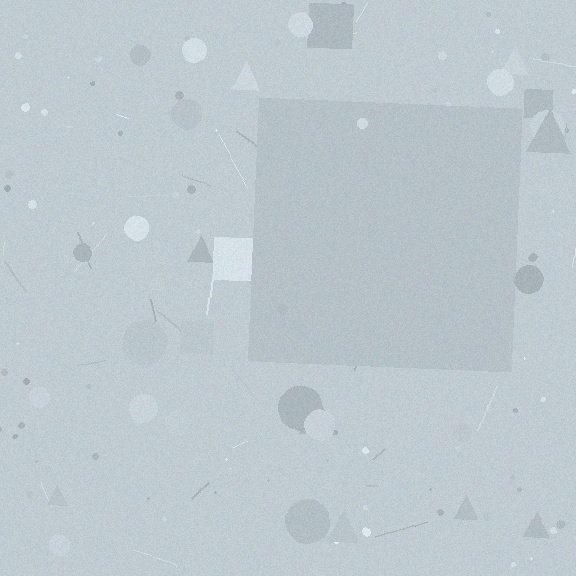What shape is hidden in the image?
A square is hidden in the image.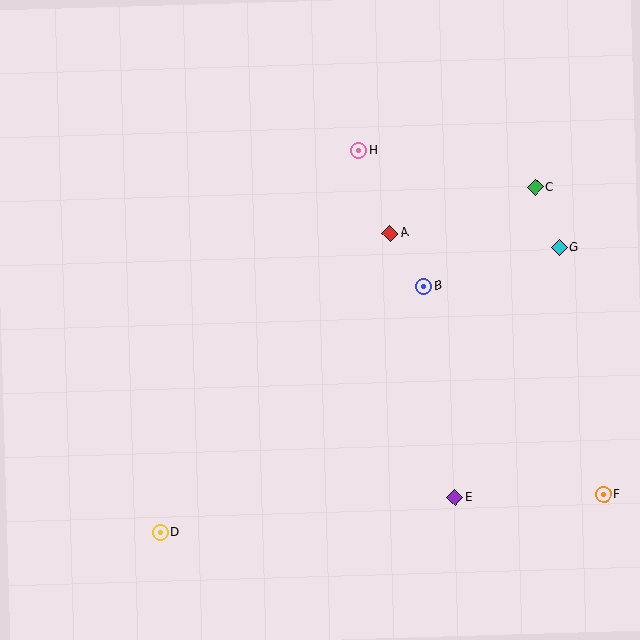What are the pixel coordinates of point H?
Point H is at (359, 151).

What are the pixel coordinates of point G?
Point G is at (559, 248).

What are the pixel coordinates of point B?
Point B is at (424, 286).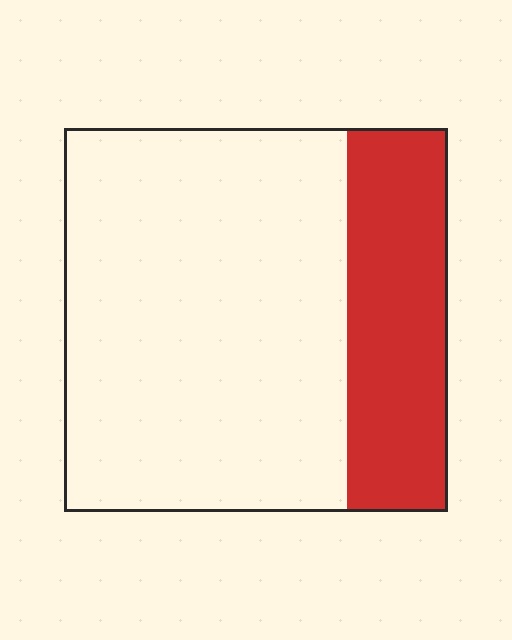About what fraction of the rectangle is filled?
About one quarter (1/4).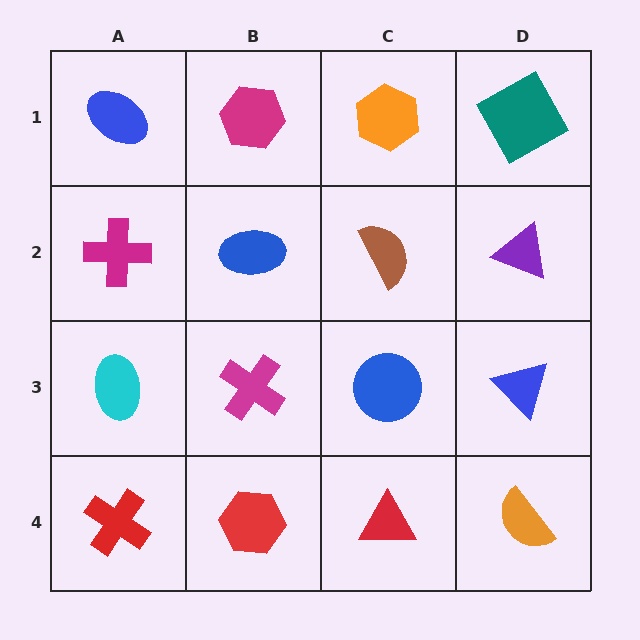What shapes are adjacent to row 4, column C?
A blue circle (row 3, column C), a red hexagon (row 4, column B), an orange semicircle (row 4, column D).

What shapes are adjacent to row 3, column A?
A magenta cross (row 2, column A), a red cross (row 4, column A), a magenta cross (row 3, column B).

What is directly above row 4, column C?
A blue circle.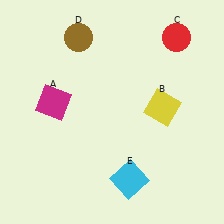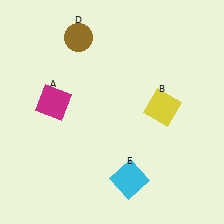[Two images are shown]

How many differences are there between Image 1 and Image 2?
There is 1 difference between the two images.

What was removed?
The red circle (C) was removed in Image 2.